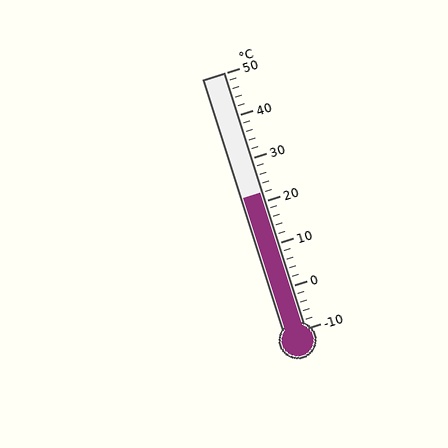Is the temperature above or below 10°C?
The temperature is above 10°C.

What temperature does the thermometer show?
The thermometer shows approximately 22°C.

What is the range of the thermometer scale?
The thermometer scale ranges from -10°C to 50°C.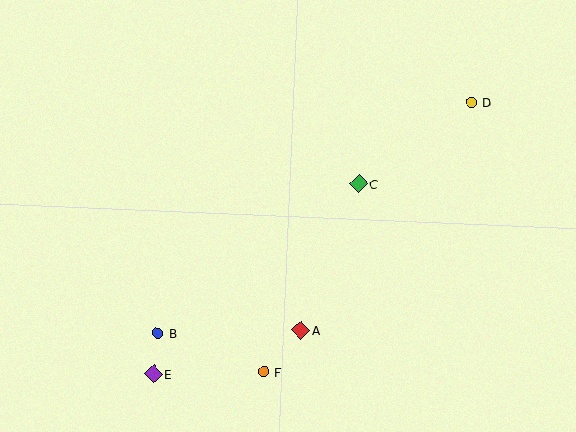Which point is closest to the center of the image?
Point C at (359, 184) is closest to the center.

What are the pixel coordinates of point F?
Point F is at (263, 372).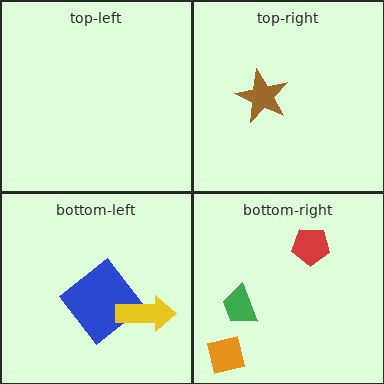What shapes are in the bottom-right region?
The green trapezoid, the red pentagon, the orange square.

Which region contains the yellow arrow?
The bottom-left region.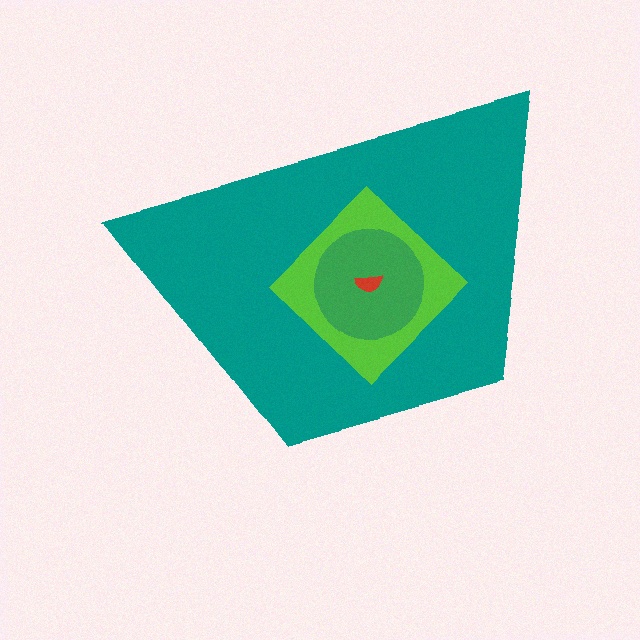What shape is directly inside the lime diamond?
The green circle.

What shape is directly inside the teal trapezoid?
The lime diamond.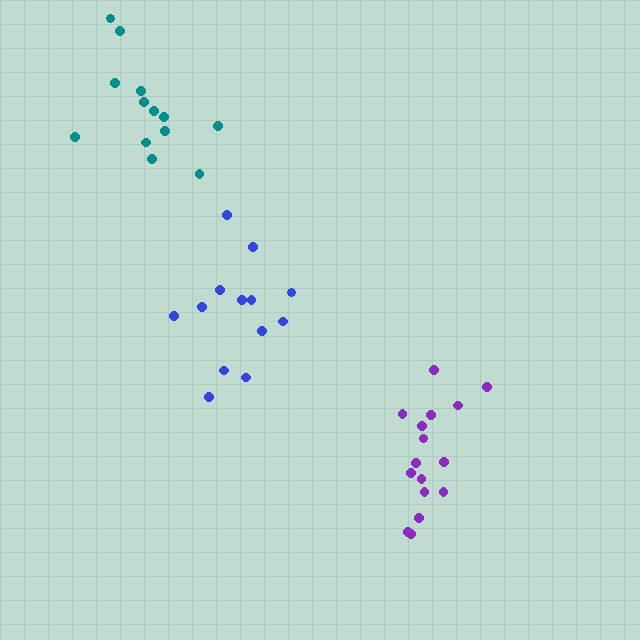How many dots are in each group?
Group 1: 13 dots, Group 2: 16 dots, Group 3: 13 dots (42 total).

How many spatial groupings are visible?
There are 3 spatial groupings.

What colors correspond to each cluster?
The clusters are colored: teal, purple, blue.